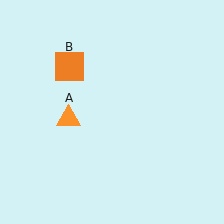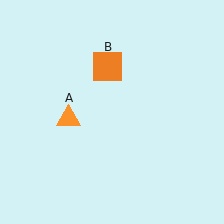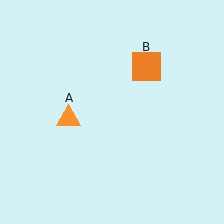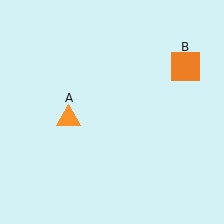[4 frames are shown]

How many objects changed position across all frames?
1 object changed position: orange square (object B).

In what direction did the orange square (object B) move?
The orange square (object B) moved right.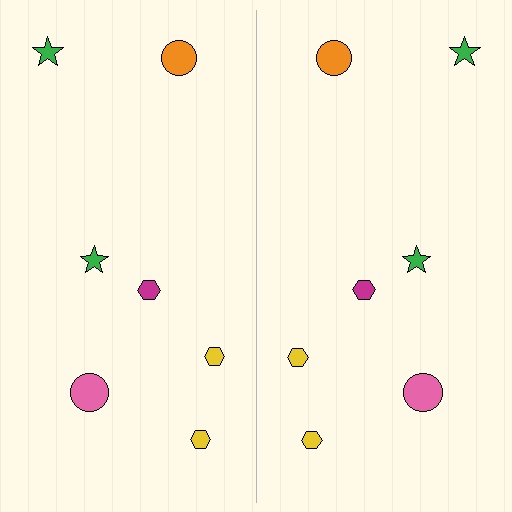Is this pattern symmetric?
Yes, this pattern has bilateral (reflection) symmetry.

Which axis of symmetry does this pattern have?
The pattern has a vertical axis of symmetry running through the center of the image.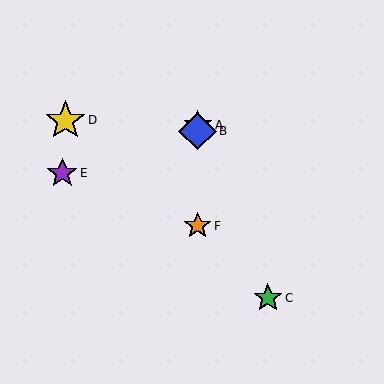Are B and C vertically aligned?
No, B is at x≈198 and C is at x≈268.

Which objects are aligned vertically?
Objects A, B, F are aligned vertically.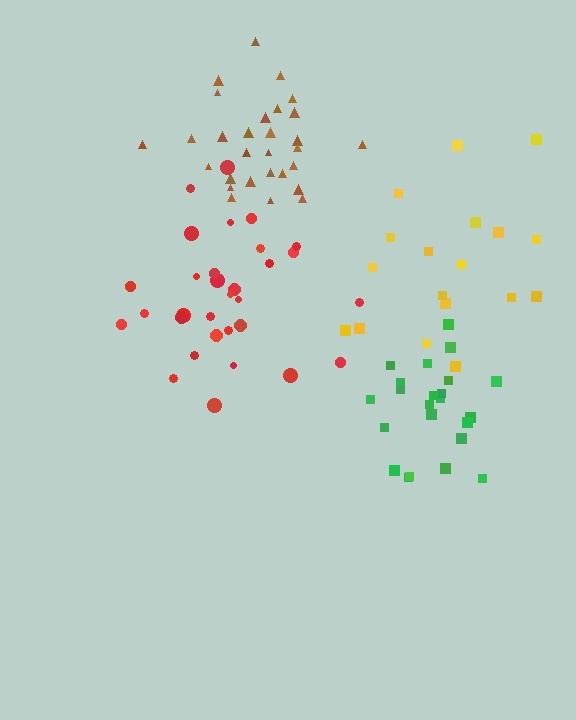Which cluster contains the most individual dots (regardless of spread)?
Red (31).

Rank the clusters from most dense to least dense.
green, brown, red, yellow.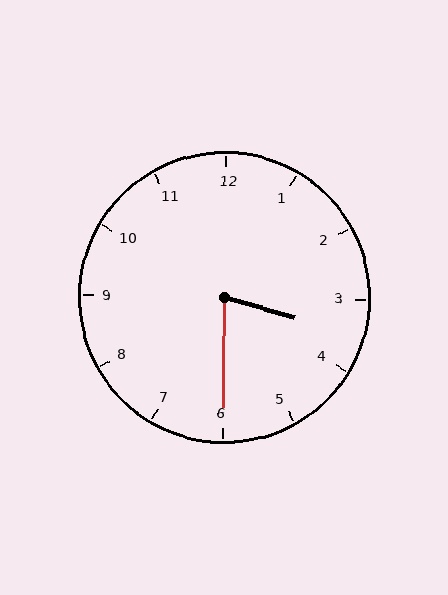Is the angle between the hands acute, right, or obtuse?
It is acute.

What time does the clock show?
3:30.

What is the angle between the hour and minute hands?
Approximately 75 degrees.